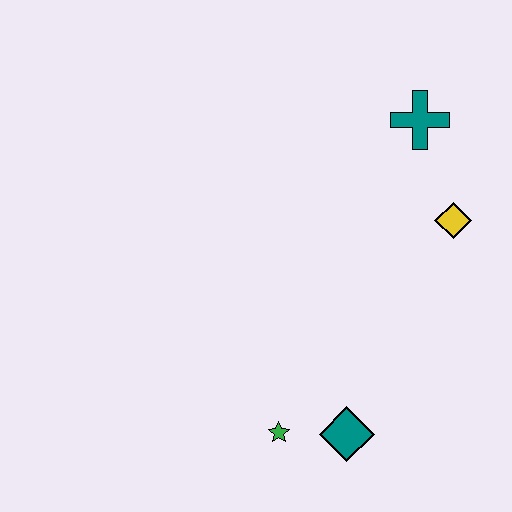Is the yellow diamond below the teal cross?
Yes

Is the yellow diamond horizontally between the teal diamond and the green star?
No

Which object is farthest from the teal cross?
The green star is farthest from the teal cross.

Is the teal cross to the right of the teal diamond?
Yes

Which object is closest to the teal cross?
The yellow diamond is closest to the teal cross.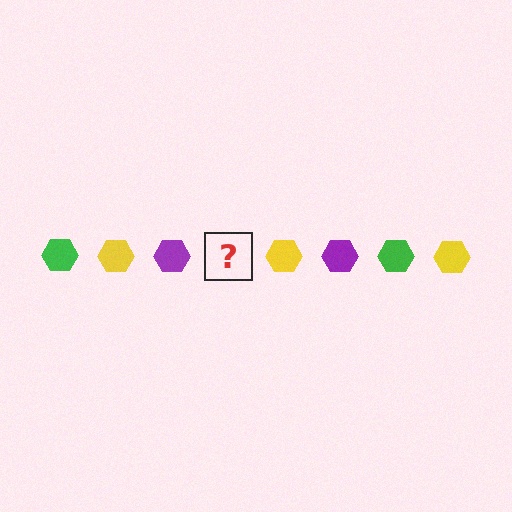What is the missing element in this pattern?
The missing element is a green hexagon.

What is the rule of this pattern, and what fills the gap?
The rule is that the pattern cycles through green, yellow, purple hexagons. The gap should be filled with a green hexagon.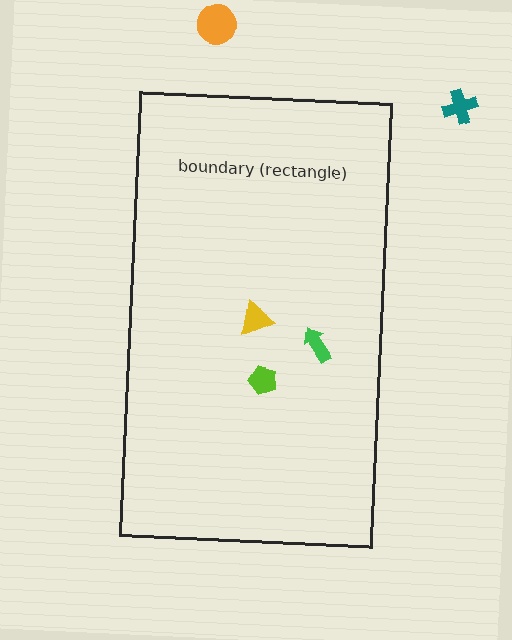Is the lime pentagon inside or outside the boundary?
Inside.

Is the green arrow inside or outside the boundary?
Inside.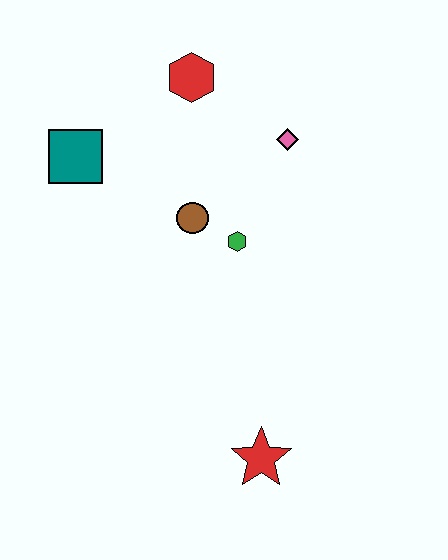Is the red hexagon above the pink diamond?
Yes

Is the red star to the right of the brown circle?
Yes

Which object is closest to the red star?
The green hexagon is closest to the red star.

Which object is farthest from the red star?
The red hexagon is farthest from the red star.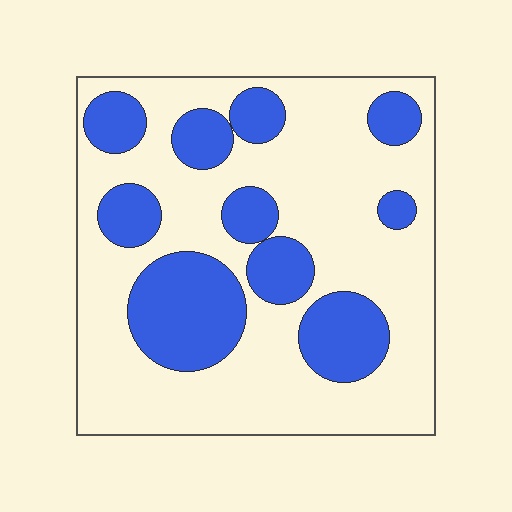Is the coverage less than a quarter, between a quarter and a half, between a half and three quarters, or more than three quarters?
Between a quarter and a half.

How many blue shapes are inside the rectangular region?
10.